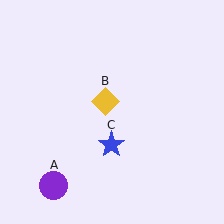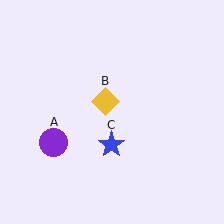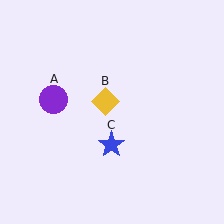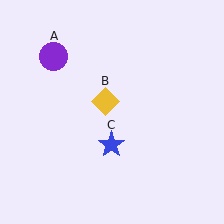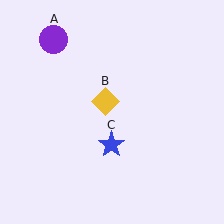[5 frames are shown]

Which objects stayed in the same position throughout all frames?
Yellow diamond (object B) and blue star (object C) remained stationary.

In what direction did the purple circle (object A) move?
The purple circle (object A) moved up.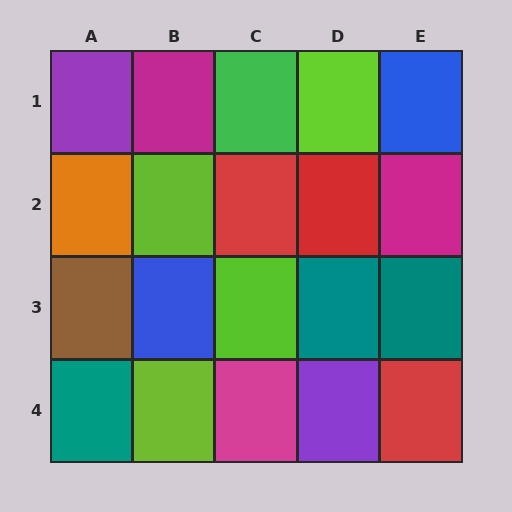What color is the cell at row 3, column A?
Brown.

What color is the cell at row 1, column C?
Green.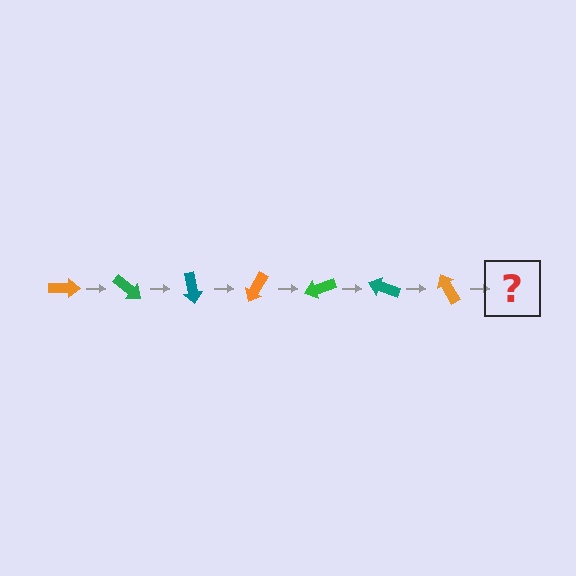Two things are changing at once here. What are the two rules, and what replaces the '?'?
The two rules are that it rotates 40 degrees each step and the color cycles through orange, green, and teal. The '?' should be a green arrow, rotated 280 degrees from the start.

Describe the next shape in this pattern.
It should be a green arrow, rotated 280 degrees from the start.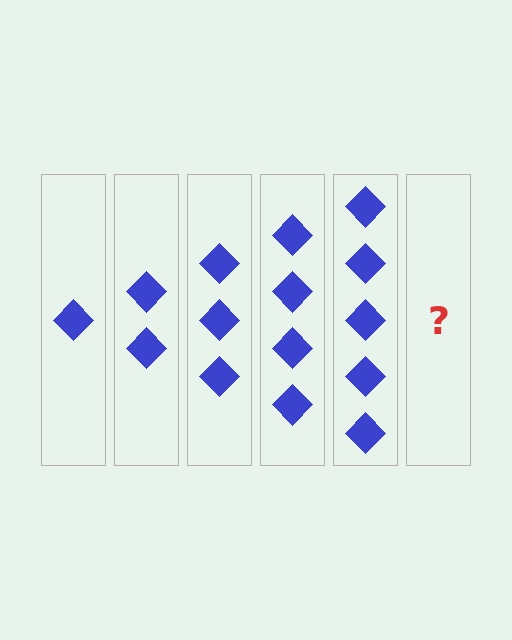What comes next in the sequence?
The next element should be 6 diamonds.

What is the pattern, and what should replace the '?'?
The pattern is that each step adds one more diamond. The '?' should be 6 diamonds.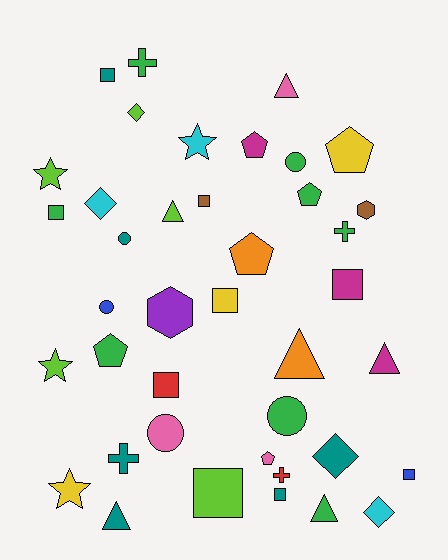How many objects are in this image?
There are 40 objects.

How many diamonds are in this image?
There are 4 diamonds.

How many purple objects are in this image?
There is 1 purple object.